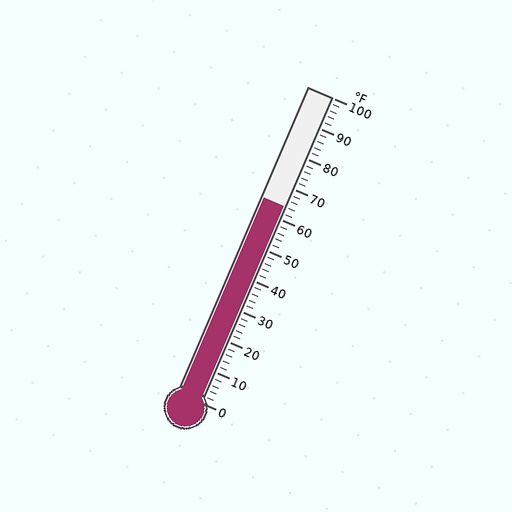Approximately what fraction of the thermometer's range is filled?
The thermometer is filled to approximately 65% of its range.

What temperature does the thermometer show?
The thermometer shows approximately 64°F.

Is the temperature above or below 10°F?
The temperature is above 10°F.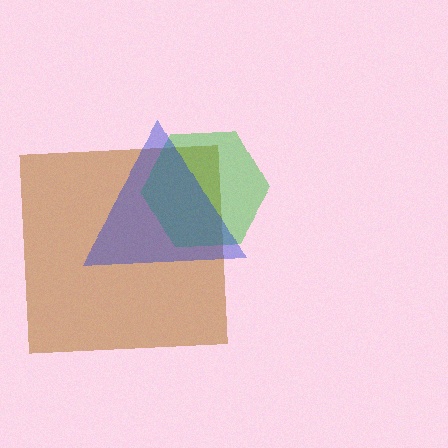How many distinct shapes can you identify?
There are 3 distinct shapes: a brown square, a green hexagon, a blue triangle.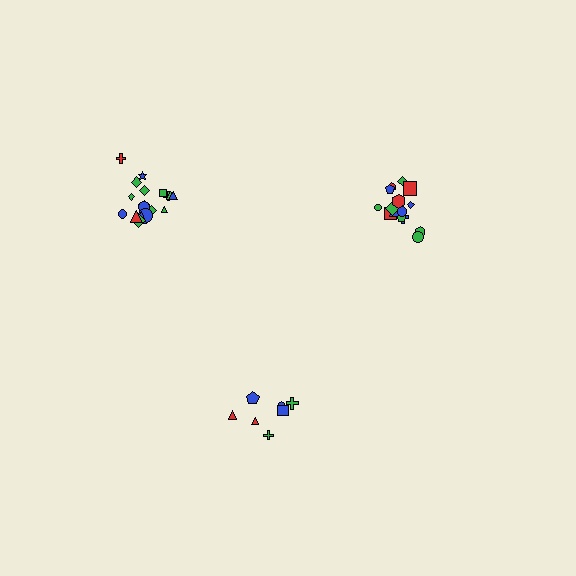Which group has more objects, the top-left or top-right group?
The top-left group.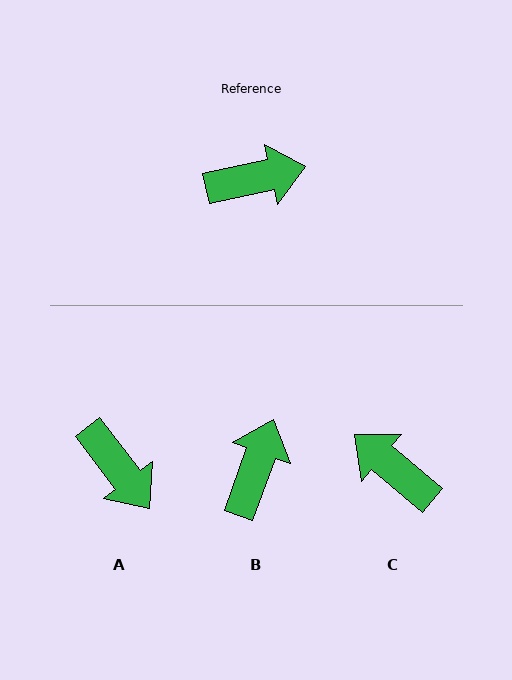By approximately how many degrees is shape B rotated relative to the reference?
Approximately 57 degrees counter-clockwise.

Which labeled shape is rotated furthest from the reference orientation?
C, about 127 degrees away.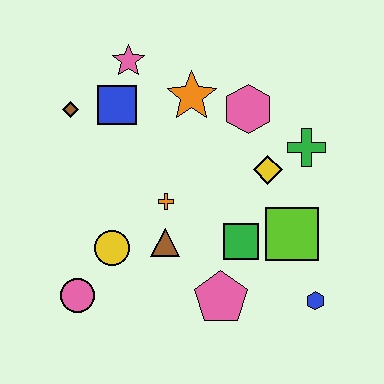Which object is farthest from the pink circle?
The green cross is farthest from the pink circle.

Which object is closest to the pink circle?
The yellow circle is closest to the pink circle.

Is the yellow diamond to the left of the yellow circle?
No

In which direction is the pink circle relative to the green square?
The pink circle is to the left of the green square.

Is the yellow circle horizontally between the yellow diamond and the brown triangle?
No